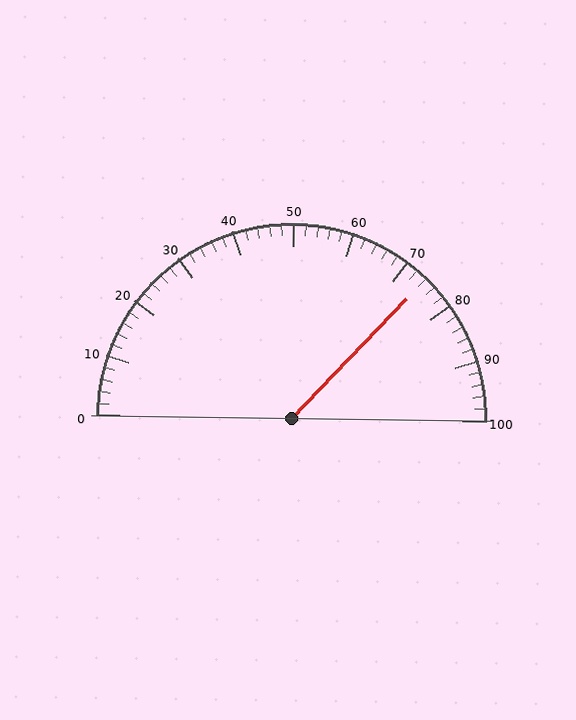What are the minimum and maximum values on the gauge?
The gauge ranges from 0 to 100.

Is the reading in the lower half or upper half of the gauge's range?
The reading is in the upper half of the range (0 to 100).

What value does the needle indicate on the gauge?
The needle indicates approximately 74.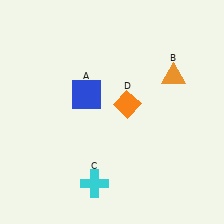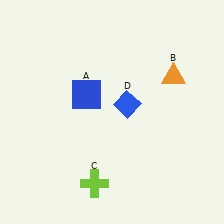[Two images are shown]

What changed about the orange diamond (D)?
In Image 1, D is orange. In Image 2, it changed to blue.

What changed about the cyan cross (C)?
In Image 1, C is cyan. In Image 2, it changed to lime.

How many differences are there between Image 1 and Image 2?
There are 2 differences between the two images.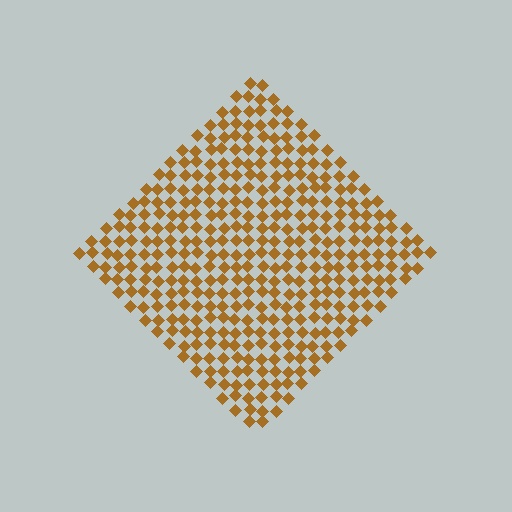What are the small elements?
The small elements are diamonds.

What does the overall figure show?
The overall figure shows a diamond.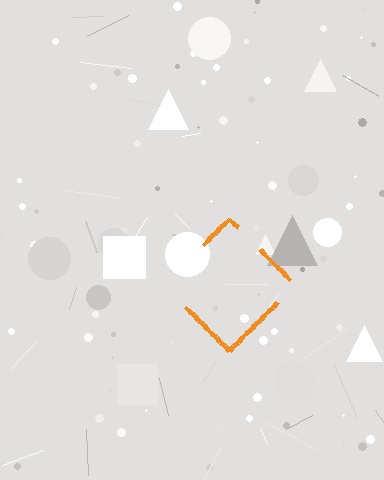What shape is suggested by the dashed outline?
The dashed outline suggests a diamond.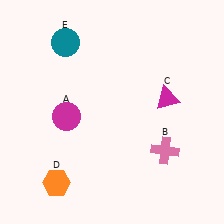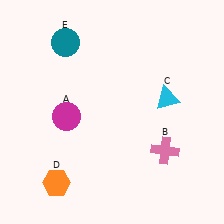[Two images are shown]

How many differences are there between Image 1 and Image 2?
There is 1 difference between the two images.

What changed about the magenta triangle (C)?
In Image 1, C is magenta. In Image 2, it changed to cyan.